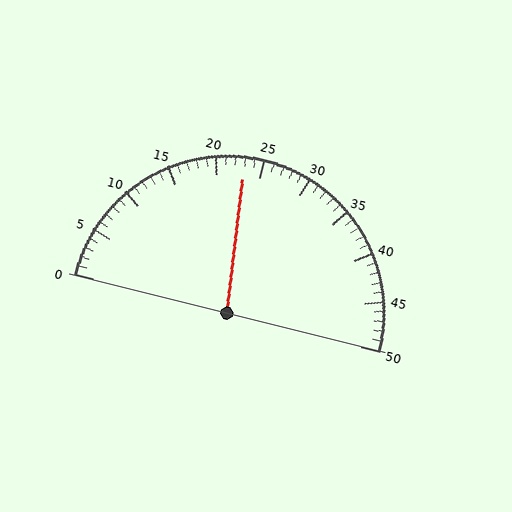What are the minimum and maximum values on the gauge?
The gauge ranges from 0 to 50.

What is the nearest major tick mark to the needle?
The nearest major tick mark is 25.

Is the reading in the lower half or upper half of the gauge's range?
The reading is in the lower half of the range (0 to 50).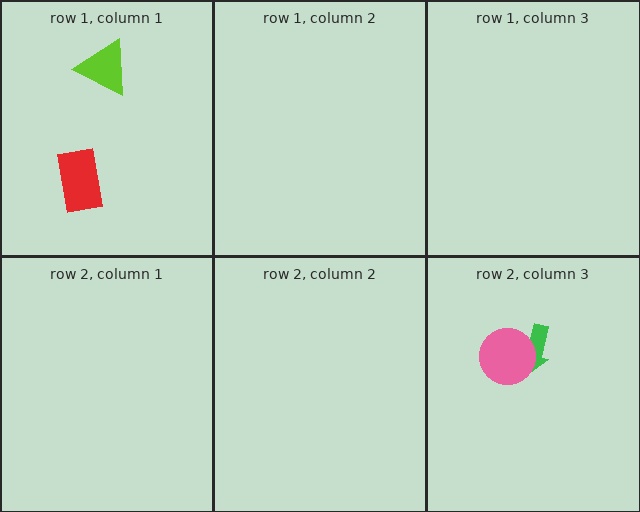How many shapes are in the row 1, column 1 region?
2.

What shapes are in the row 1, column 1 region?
The lime triangle, the red rectangle.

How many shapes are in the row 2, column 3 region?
2.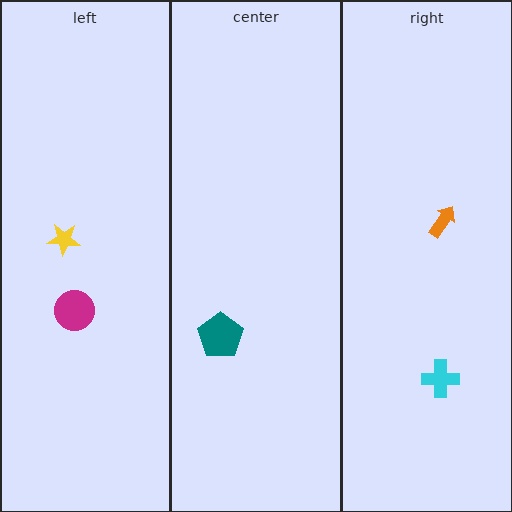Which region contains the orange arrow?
The right region.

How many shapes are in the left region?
2.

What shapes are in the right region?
The orange arrow, the cyan cross.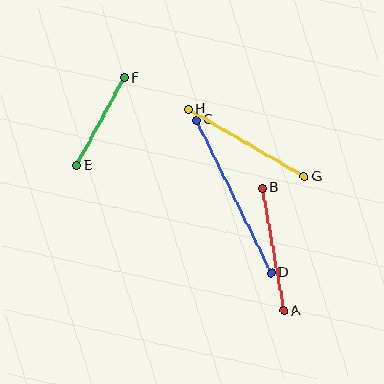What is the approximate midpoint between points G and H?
The midpoint is at approximately (246, 143) pixels.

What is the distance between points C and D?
The distance is approximately 170 pixels.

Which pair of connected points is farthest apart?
Points C and D are farthest apart.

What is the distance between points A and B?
The distance is approximately 125 pixels.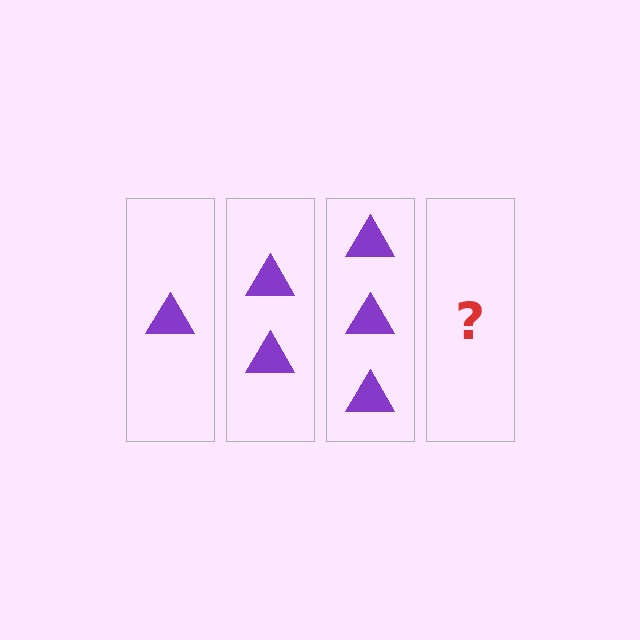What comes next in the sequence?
The next element should be 4 triangles.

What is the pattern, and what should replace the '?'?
The pattern is that each step adds one more triangle. The '?' should be 4 triangles.